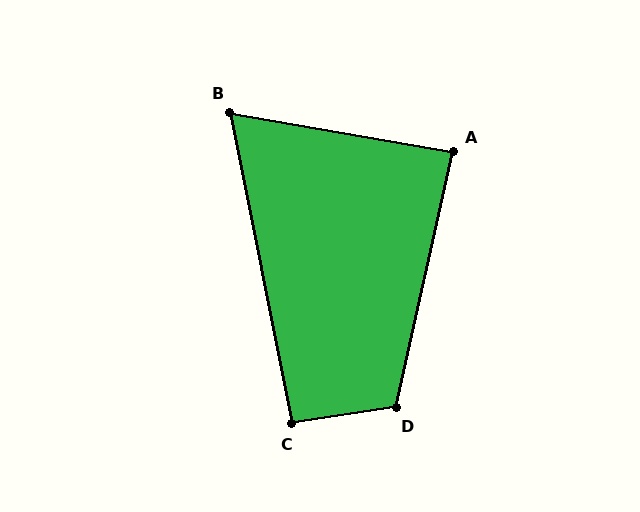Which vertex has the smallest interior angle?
B, at approximately 69 degrees.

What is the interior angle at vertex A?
Approximately 87 degrees (approximately right).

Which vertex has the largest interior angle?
D, at approximately 111 degrees.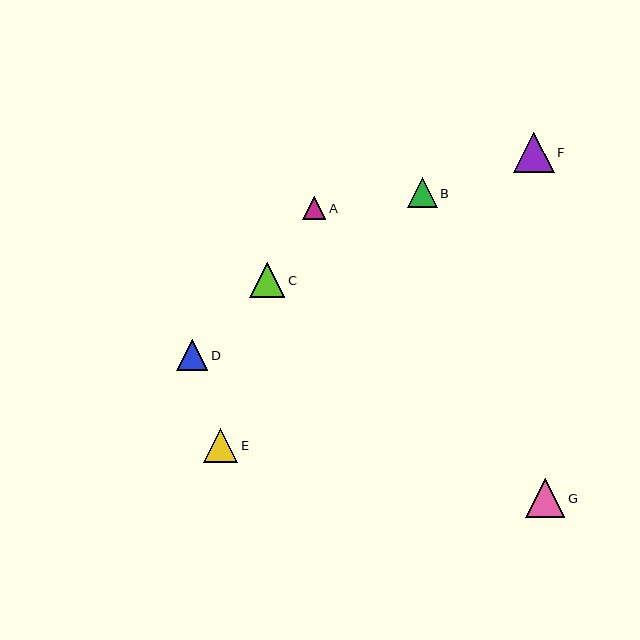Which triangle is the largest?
Triangle F is the largest with a size of approximately 41 pixels.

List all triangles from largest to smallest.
From largest to smallest: F, G, C, E, D, B, A.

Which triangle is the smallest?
Triangle A is the smallest with a size of approximately 23 pixels.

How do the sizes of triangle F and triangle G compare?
Triangle F and triangle G are approximately the same size.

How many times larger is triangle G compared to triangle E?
Triangle G is approximately 1.2 times the size of triangle E.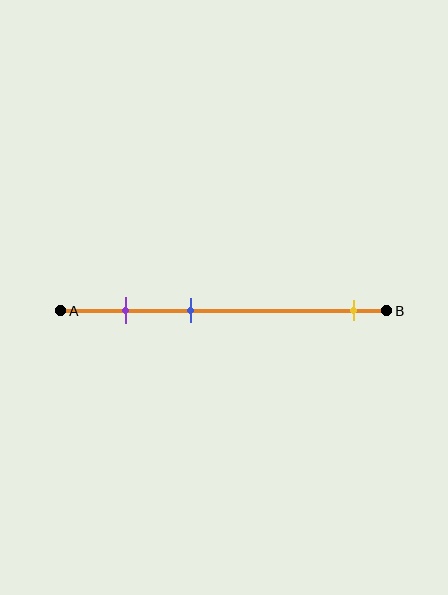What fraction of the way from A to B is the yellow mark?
The yellow mark is approximately 90% (0.9) of the way from A to B.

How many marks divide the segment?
There are 3 marks dividing the segment.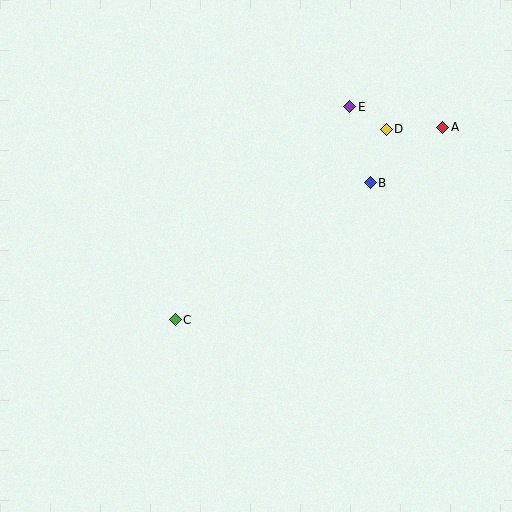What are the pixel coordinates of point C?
Point C is at (175, 320).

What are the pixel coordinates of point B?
Point B is at (370, 183).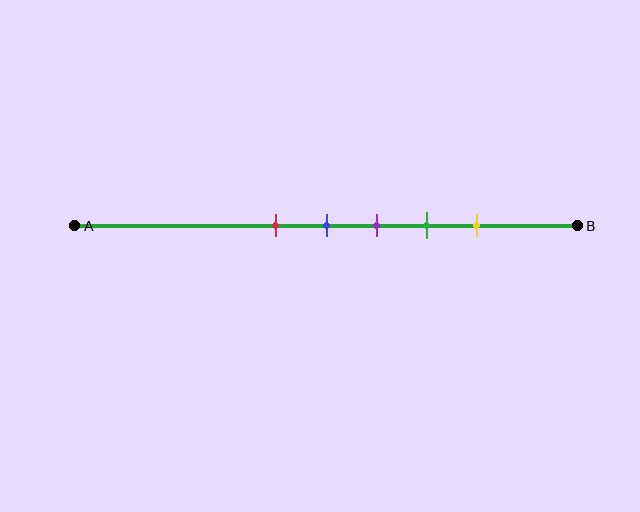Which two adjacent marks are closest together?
The red and blue marks are the closest adjacent pair.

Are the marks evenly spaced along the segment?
Yes, the marks are approximately evenly spaced.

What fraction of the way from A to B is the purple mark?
The purple mark is approximately 60% (0.6) of the way from A to B.